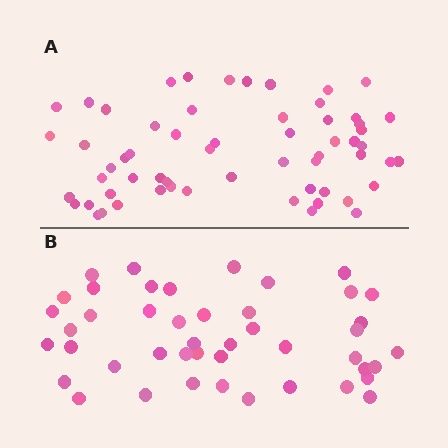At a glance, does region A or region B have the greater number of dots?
Region A (the top region) has more dots.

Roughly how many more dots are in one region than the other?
Region A has approximately 15 more dots than region B.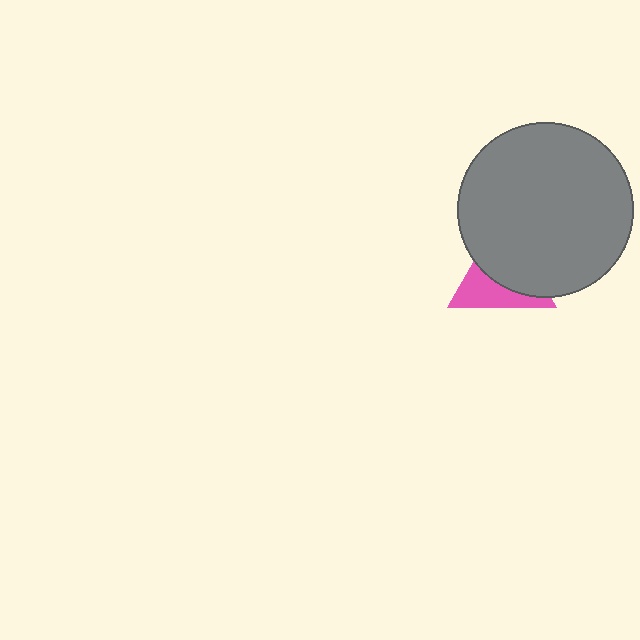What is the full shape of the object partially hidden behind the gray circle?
The partially hidden object is a pink triangle.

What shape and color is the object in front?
The object in front is a gray circle.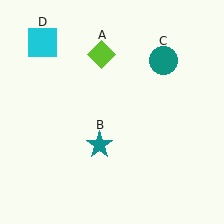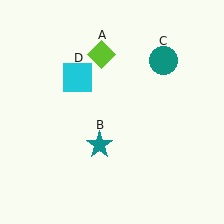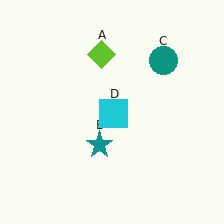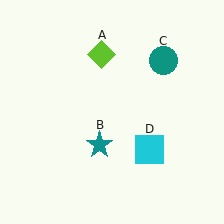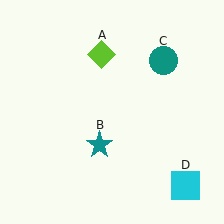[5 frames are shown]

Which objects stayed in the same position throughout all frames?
Lime diamond (object A) and teal star (object B) and teal circle (object C) remained stationary.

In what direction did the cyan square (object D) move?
The cyan square (object D) moved down and to the right.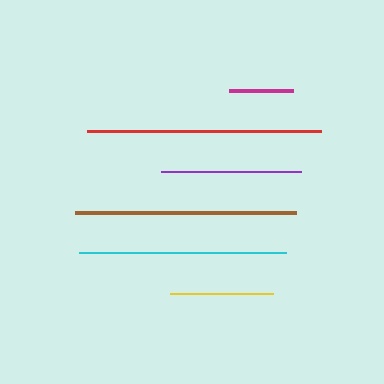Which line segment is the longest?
The red line is the longest at approximately 235 pixels.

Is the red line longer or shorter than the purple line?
The red line is longer than the purple line.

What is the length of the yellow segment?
The yellow segment is approximately 103 pixels long.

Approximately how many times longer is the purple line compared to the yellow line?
The purple line is approximately 1.4 times the length of the yellow line.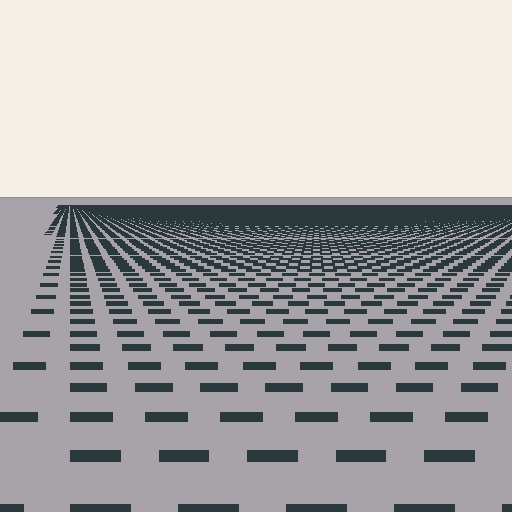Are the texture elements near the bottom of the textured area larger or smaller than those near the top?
Larger. Near the bottom, elements are closer to the viewer and appear at a bigger on-screen size.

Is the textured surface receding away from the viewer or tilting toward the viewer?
The surface is receding away from the viewer. Texture elements get smaller and denser toward the top.